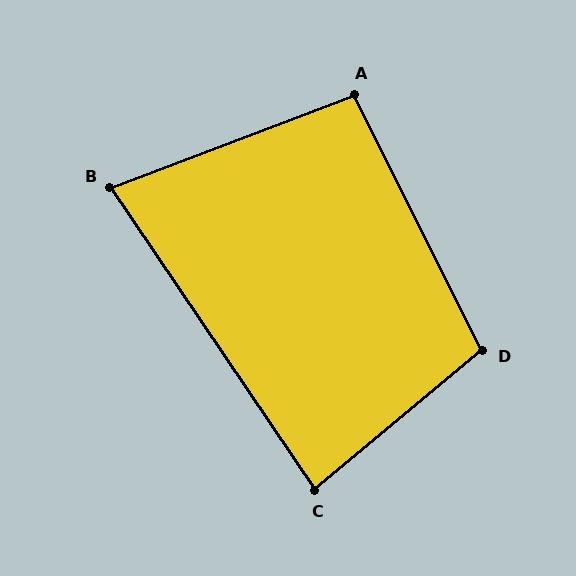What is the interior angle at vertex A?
Approximately 96 degrees (obtuse).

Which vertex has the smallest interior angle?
B, at approximately 77 degrees.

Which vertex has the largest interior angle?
D, at approximately 103 degrees.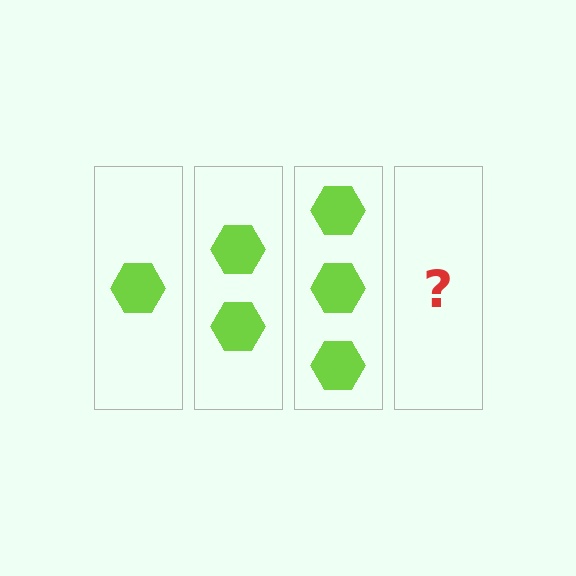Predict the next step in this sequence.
The next step is 4 hexagons.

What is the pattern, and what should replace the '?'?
The pattern is that each step adds one more hexagon. The '?' should be 4 hexagons.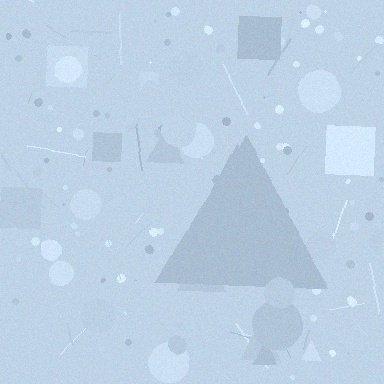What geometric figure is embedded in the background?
A triangle is embedded in the background.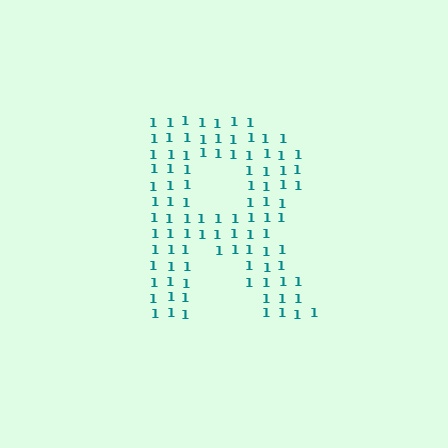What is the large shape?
The large shape is the letter R.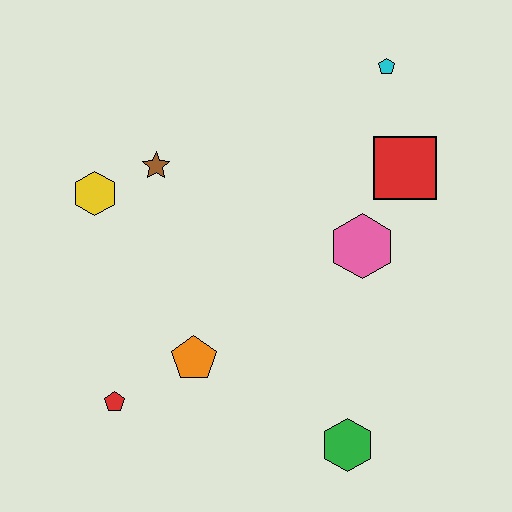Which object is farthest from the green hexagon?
The cyan pentagon is farthest from the green hexagon.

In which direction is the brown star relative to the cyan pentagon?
The brown star is to the left of the cyan pentagon.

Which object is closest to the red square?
The pink hexagon is closest to the red square.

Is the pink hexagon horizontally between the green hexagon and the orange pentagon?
No